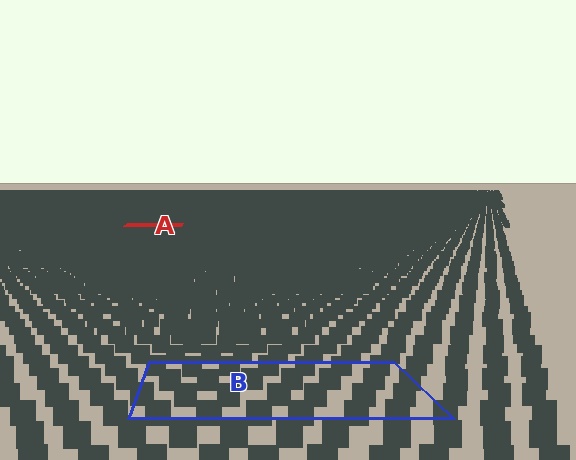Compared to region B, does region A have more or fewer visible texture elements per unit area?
Region A has more texture elements per unit area — they are packed more densely because it is farther away.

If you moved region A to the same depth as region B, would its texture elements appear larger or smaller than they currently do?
They would appear larger. At a closer depth, the same texture elements are projected at a bigger on-screen size.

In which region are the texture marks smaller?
The texture marks are smaller in region A, because it is farther away.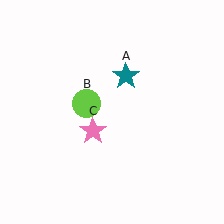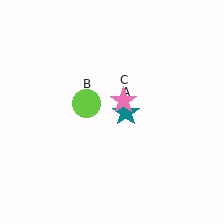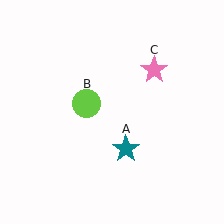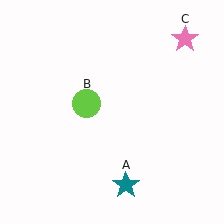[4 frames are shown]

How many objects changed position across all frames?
2 objects changed position: teal star (object A), pink star (object C).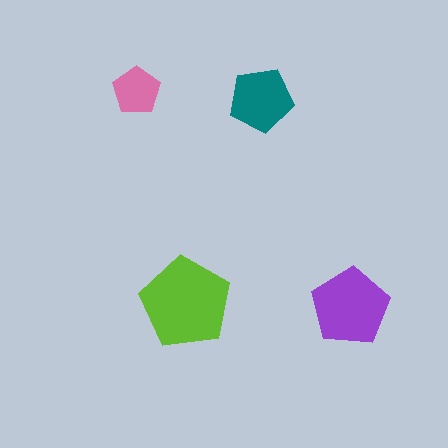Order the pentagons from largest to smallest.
the lime one, the purple one, the teal one, the pink one.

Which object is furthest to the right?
The purple pentagon is rightmost.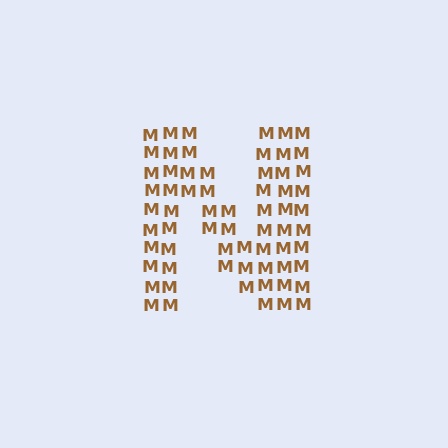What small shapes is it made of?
It is made of small letter M's.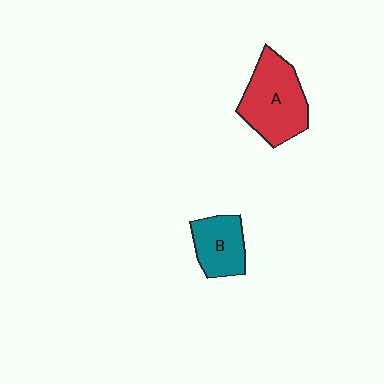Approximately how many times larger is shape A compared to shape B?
Approximately 1.6 times.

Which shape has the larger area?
Shape A (red).